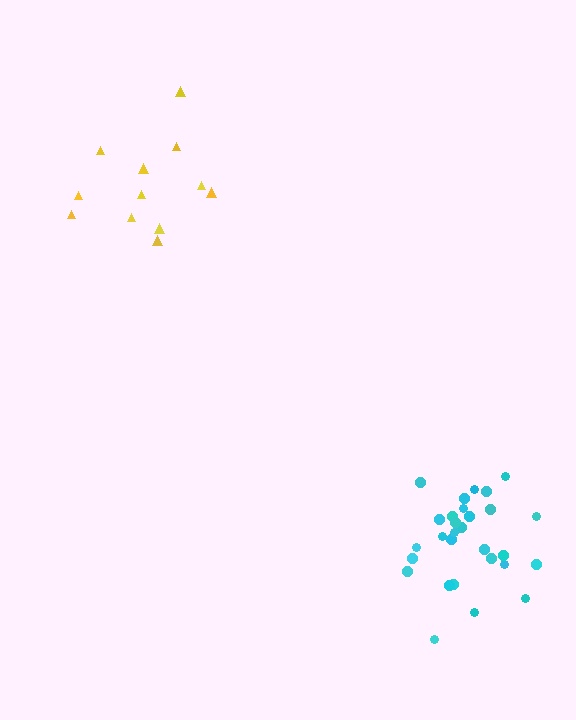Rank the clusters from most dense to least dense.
cyan, yellow.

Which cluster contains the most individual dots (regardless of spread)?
Cyan (29).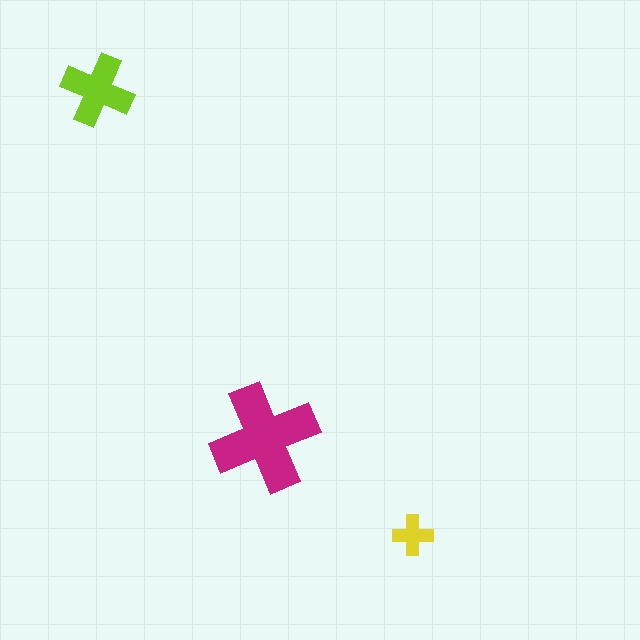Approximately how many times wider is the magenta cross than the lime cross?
About 1.5 times wider.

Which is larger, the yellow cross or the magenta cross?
The magenta one.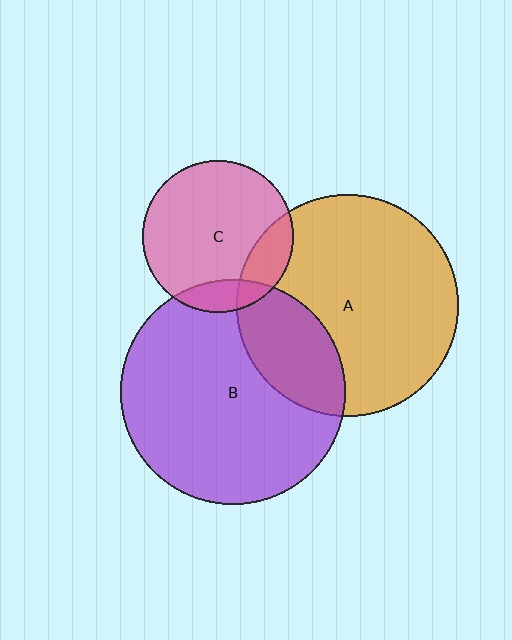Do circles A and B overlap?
Yes.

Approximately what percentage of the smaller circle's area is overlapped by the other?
Approximately 25%.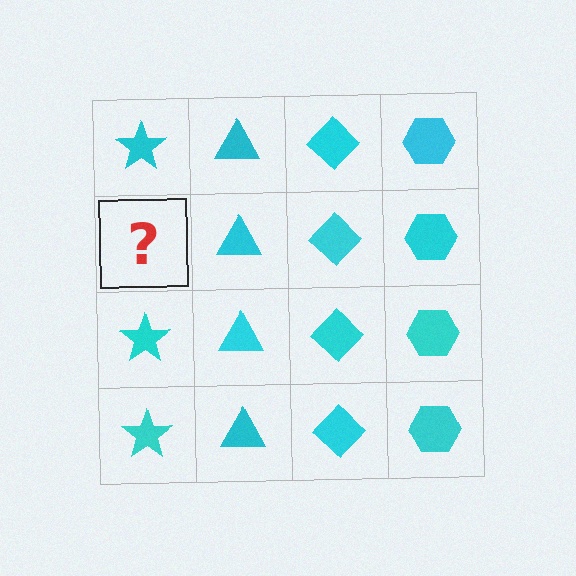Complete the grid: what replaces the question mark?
The question mark should be replaced with a cyan star.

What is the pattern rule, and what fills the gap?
The rule is that each column has a consistent shape. The gap should be filled with a cyan star.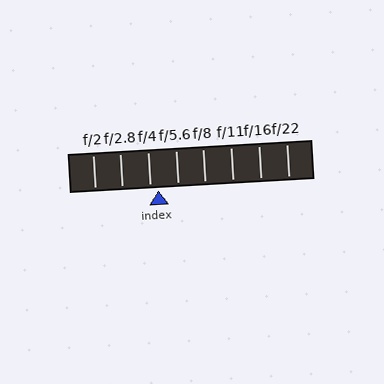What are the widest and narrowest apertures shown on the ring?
The widest aperture shown is f/2 and the narrowest is f/22.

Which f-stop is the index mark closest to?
The index mark is closest to f/4.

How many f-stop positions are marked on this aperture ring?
There are 8 f-stop positions marked.